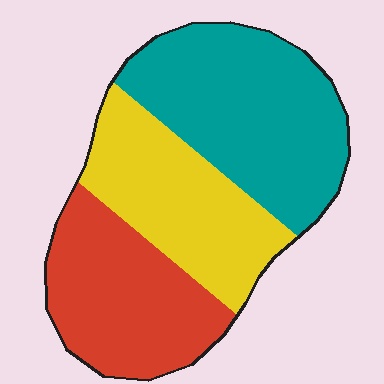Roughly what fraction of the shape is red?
Red takes up about one third (1/3) of the shape.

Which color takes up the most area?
Teal, at roughly 40%.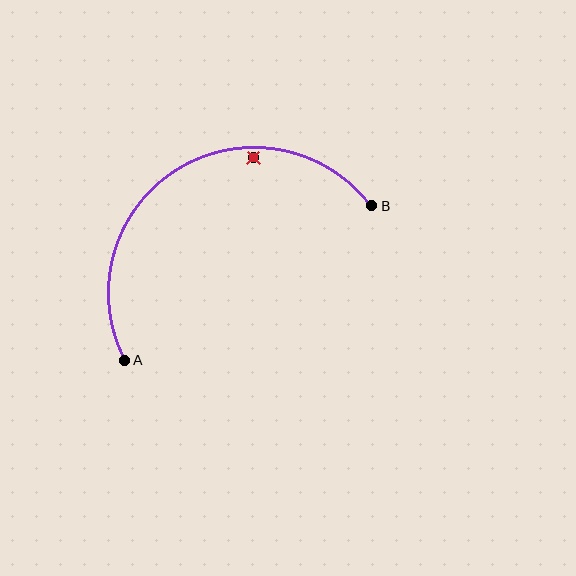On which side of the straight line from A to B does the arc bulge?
The arc bulges above the straight line connecting A and B.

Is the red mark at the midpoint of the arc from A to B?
No — the red mark does not lie on the arc at all. It sits slightly inside the curve.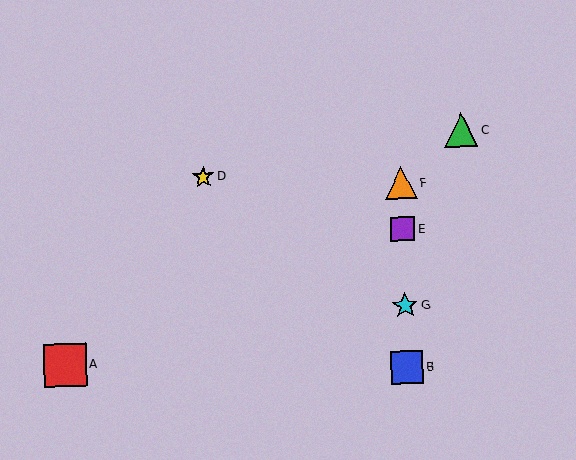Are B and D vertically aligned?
No, B is at x≈407 and D is at x≈203.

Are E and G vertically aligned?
Yes, both are at x≈403.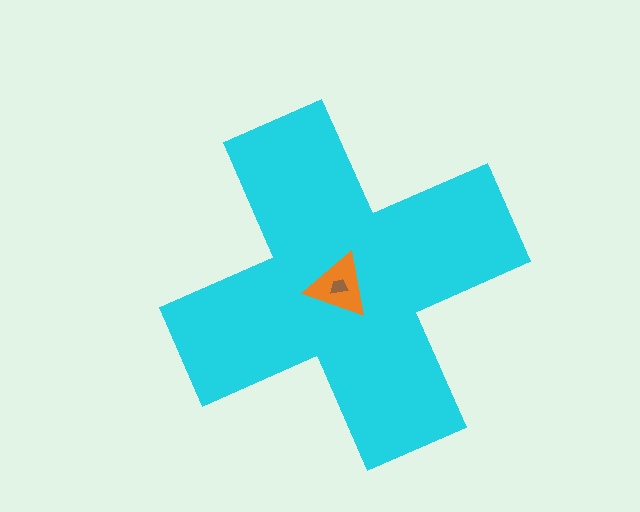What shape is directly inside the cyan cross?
The orange triangle.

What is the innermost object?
The brown trapezoid.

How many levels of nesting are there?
3.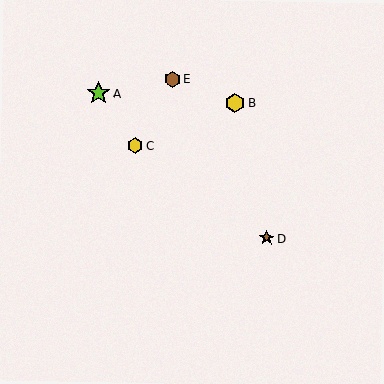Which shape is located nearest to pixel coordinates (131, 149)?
The yellow hexagon (labeled C) at (135, 146) is nearest to that location.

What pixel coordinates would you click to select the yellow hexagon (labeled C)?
Click at (135, 146) to select the yellow hexagon C.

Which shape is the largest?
The lime star (labeled A) is the largest.